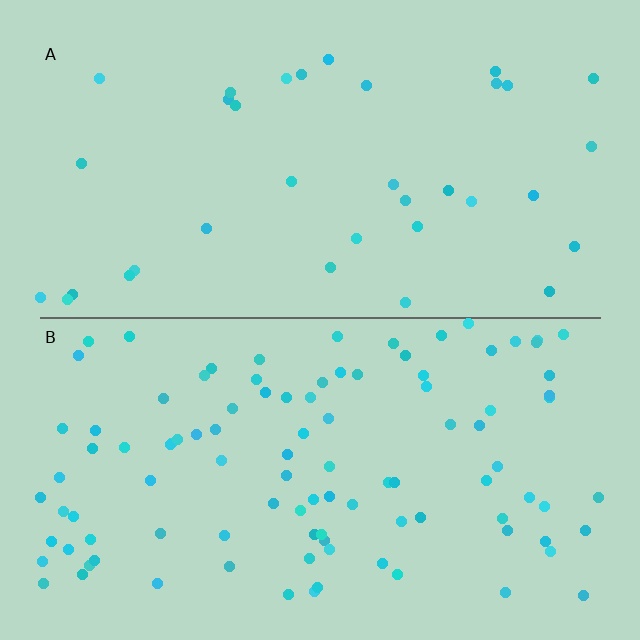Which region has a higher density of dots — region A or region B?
B (the bottom).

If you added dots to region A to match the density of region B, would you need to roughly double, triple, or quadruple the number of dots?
Approximately triple.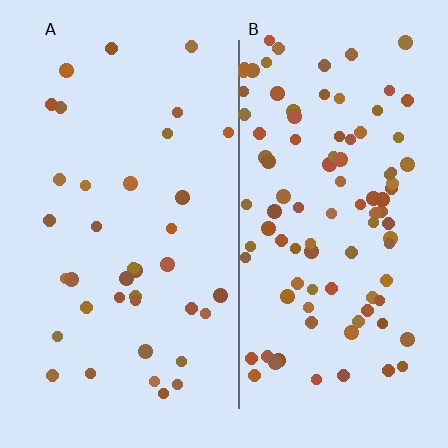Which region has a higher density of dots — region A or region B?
B (the right).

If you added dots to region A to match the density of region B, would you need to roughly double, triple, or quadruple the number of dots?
Approximately triple.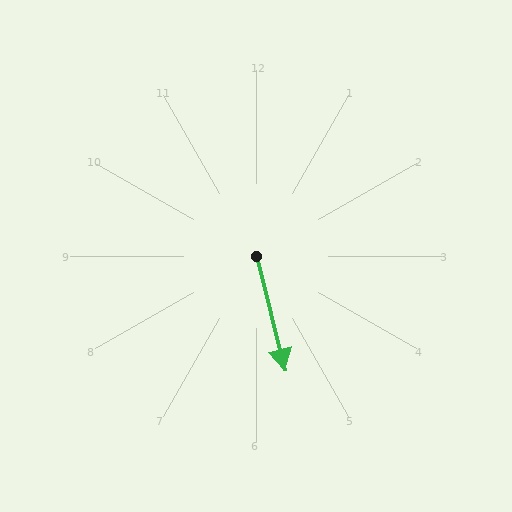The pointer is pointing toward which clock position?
Roughly 6 o'clock.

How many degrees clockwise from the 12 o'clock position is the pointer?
Approximately 166 degrees.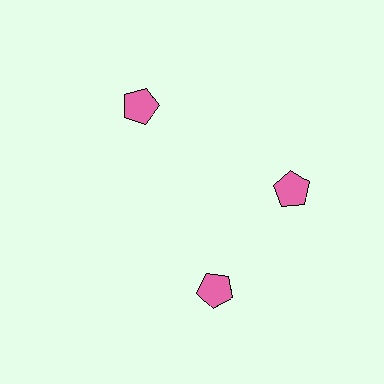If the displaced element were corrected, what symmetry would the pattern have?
It would have 3-fold rotational symmetry — the pattern would map onto itself every 120 degrees.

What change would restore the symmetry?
The symmetry would be restored by rotating it back into even spacing with its neighbors so that all 3 pentagons sit at equal angles and equal distance from the center.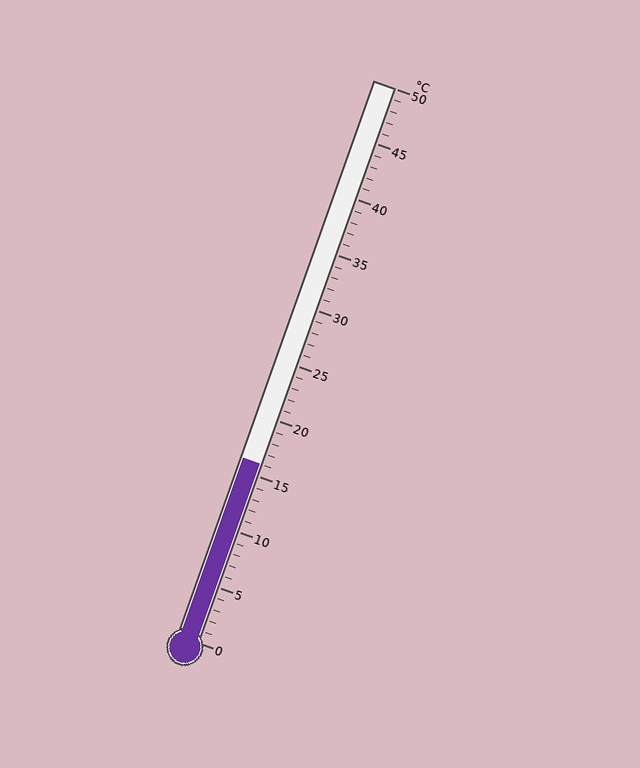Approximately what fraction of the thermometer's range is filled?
The thermometer is filled to approximately 30% of its range.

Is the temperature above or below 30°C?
The temperature is below 30°C.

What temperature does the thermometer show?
The thermometer shows approximately 16°C.